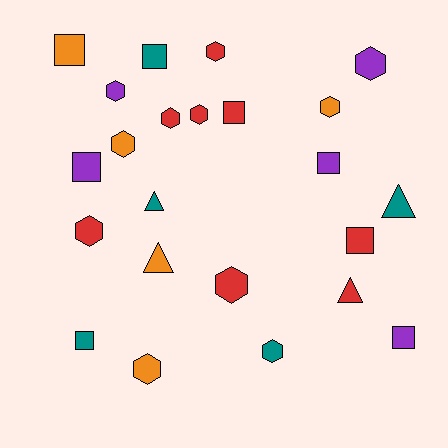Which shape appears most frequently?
Hexagon, with 11 objects.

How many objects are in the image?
There are 23 objects.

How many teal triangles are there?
There are 2 teal triangles.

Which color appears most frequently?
Red, with 8 objects.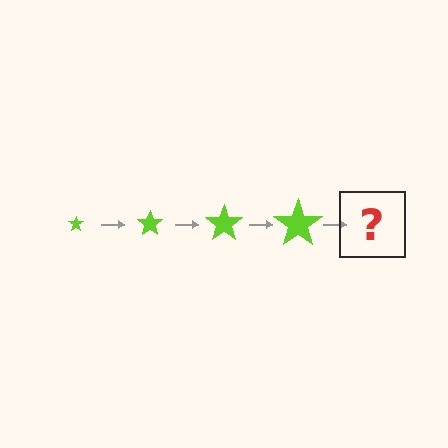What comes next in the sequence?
The next element should be a lime star, larger than the previous one.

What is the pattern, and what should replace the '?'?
The pattern is that the star gets progressively larger each step. The '?' should be a lime star, larger than the previous one.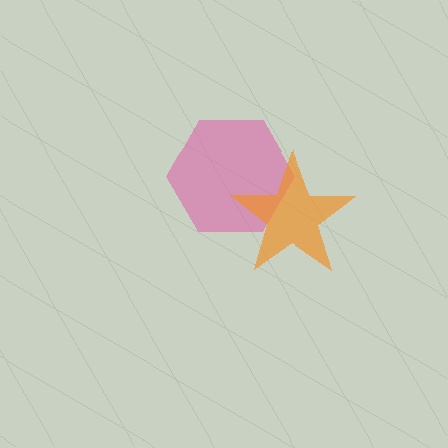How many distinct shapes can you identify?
There are 2 distinct shapes: a pink hexagon, an orange star.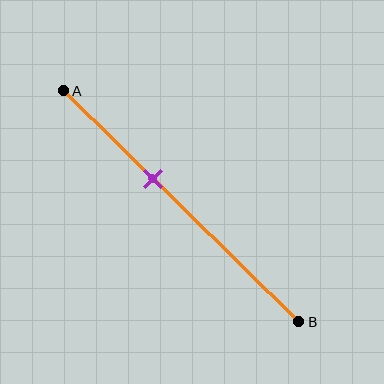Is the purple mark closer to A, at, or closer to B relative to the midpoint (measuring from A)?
The purple mark is closer to point A than the midpoint of segment AB.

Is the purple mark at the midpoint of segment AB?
No, the mark is at about 40% from A, not at the 50% midpoint.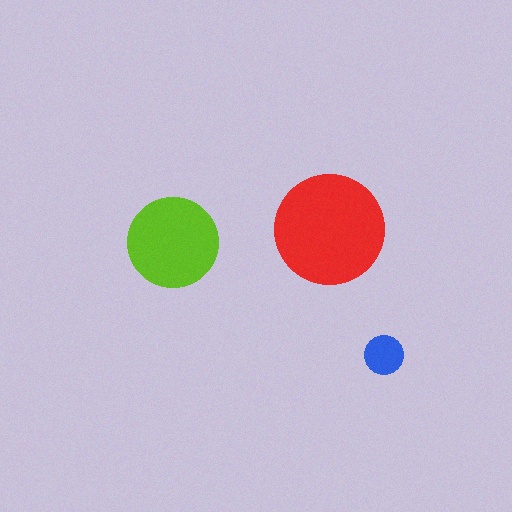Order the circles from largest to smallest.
the red one, the lime one, the blue one.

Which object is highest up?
The red circle is topmost.